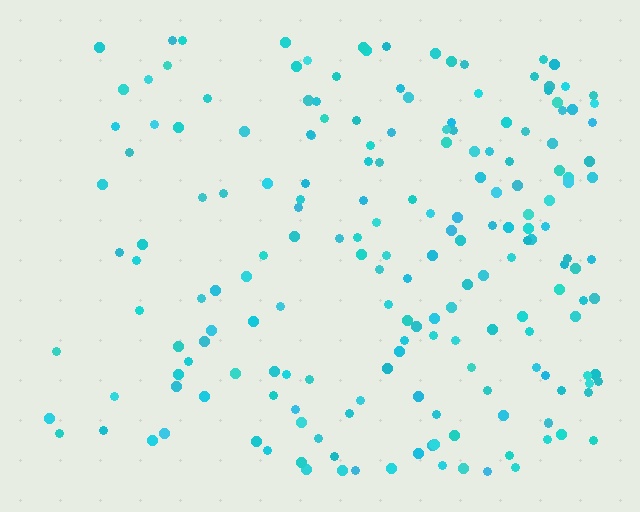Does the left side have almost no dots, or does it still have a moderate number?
Still a moderate number, just noticeably fewer than the right.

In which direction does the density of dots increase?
From left to right, with the right side densest.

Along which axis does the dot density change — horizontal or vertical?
Horizontal.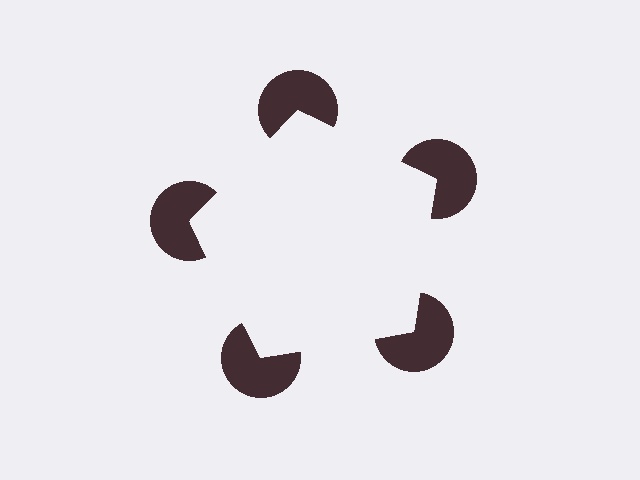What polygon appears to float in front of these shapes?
An illusory pentagon — its edges are inferred from the aligned wedge cuts in the pac-man discs, not physically drawn.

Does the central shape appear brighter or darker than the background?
It typically appears slightly brighter than the background, even though no actual brightness change is drawn.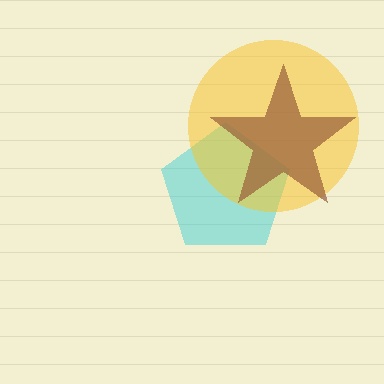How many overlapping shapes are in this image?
There are 3 overlapping shapes in the image.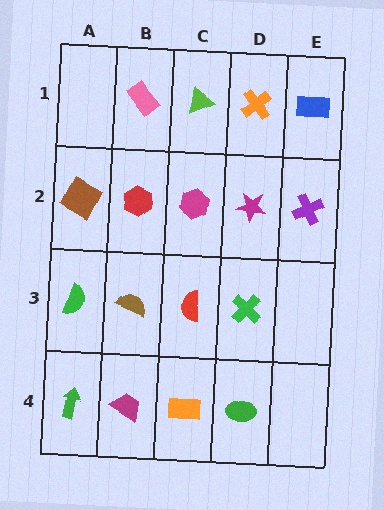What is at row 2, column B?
A red hexagon.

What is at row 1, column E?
A blue rectangle.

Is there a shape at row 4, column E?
No, that cell is empty.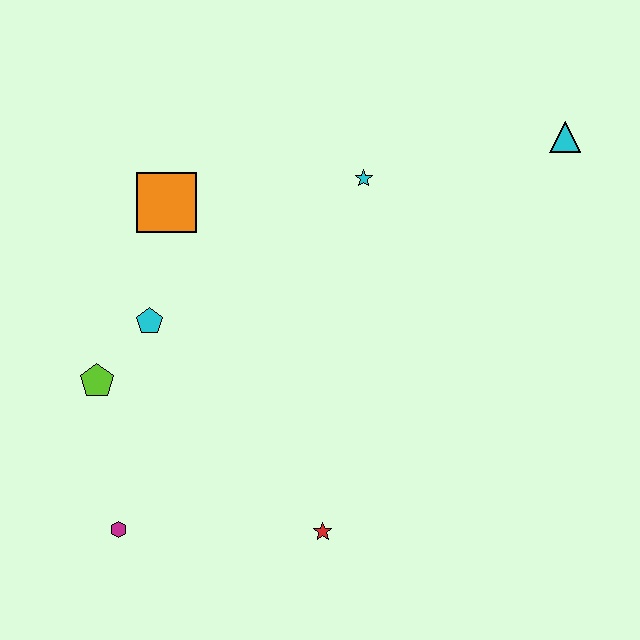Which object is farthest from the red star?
The cyan triangle is farthest from the red star.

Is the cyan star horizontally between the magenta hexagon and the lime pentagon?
No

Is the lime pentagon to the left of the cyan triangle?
Yes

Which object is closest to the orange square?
The cyan pentagon is closest to the orange square.